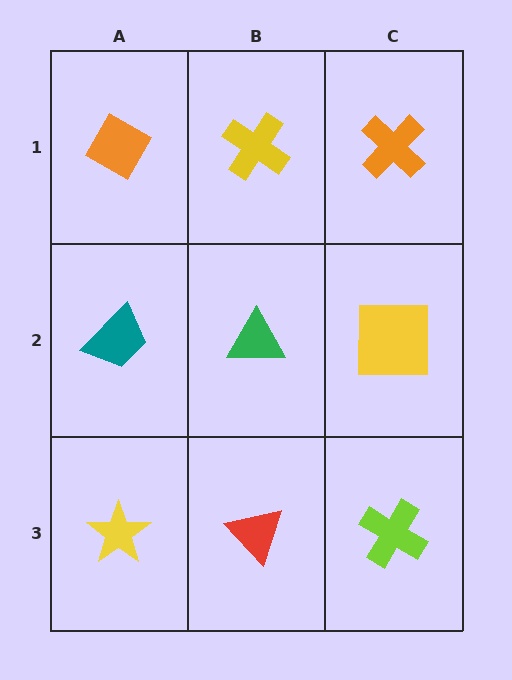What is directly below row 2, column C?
A lime cross.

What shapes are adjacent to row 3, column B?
A green triangle (row 2, column B), a yellow star (row 3, column A), a lime cross (row 3, column C).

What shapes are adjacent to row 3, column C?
A yellow square (row 2, column C), a red triangle (row 3, column B).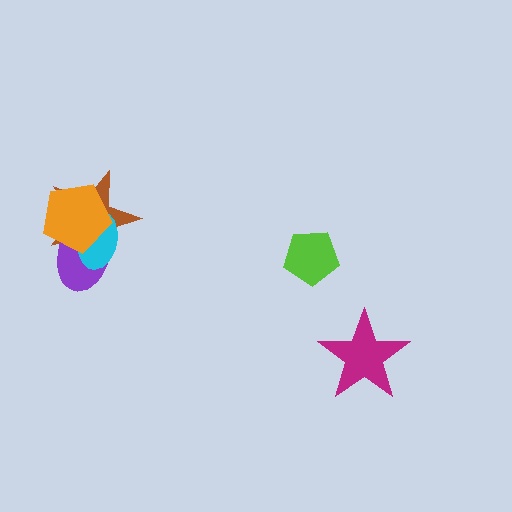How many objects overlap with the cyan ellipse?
3 objects overlap with the cyan ellipse.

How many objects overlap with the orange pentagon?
3 objects overlap with the orange pentagon.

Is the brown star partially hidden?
Yes, it is partially covered by another shape.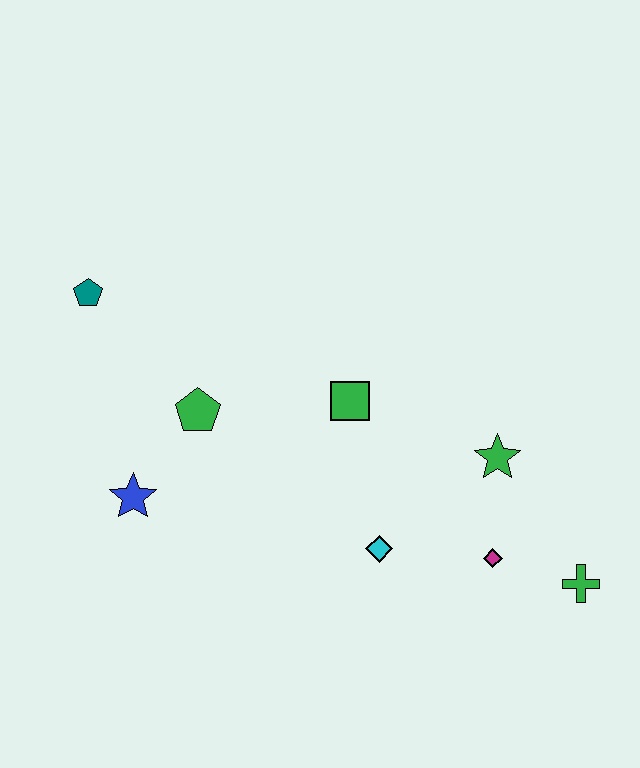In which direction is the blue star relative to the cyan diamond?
The blue star is to the left of the cyan diamond.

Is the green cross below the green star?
Yes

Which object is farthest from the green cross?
The teal pentagon is farthest from the green cross.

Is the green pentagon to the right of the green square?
No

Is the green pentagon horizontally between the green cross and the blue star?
Yes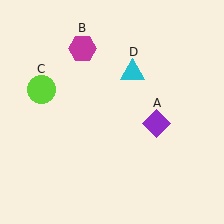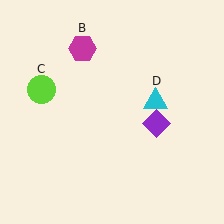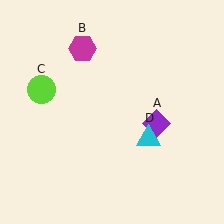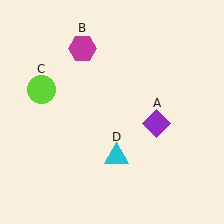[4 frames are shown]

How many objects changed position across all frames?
1 object changed position: cyan triangle (object D).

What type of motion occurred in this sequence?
The cyan triangle (object D) rotated clockwise around the center of the scene.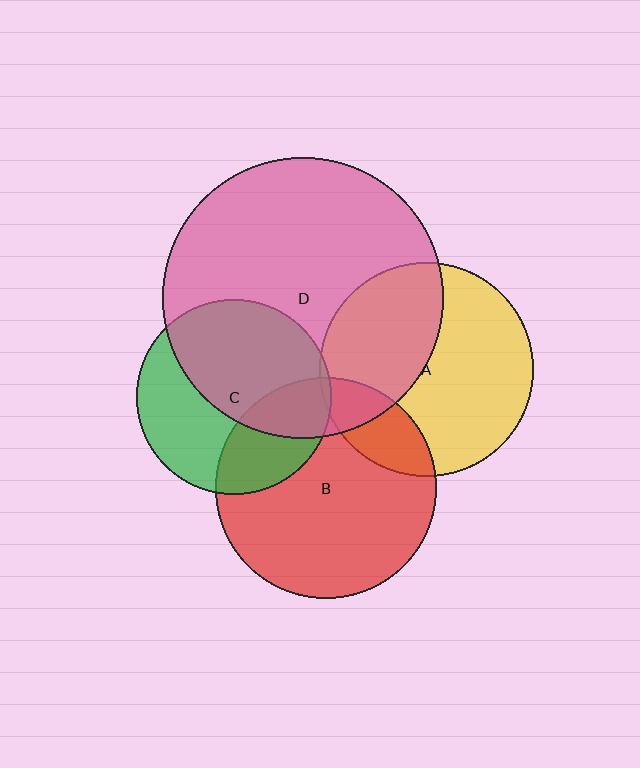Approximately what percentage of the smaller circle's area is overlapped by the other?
Approximately 30%.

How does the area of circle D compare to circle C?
Approximately 2.1 times.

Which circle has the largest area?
Circle D (pink).